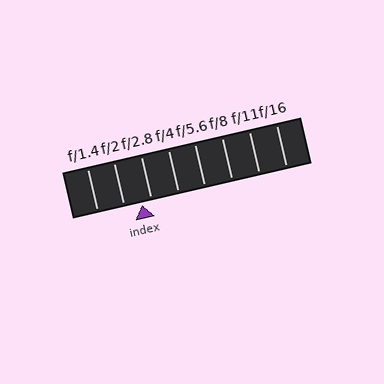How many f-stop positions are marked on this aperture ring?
There are 8 f-stop positions marked.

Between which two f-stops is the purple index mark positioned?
The index mark is between f/2 and f/2.8.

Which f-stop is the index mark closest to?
The index mark is closest to f/2.8.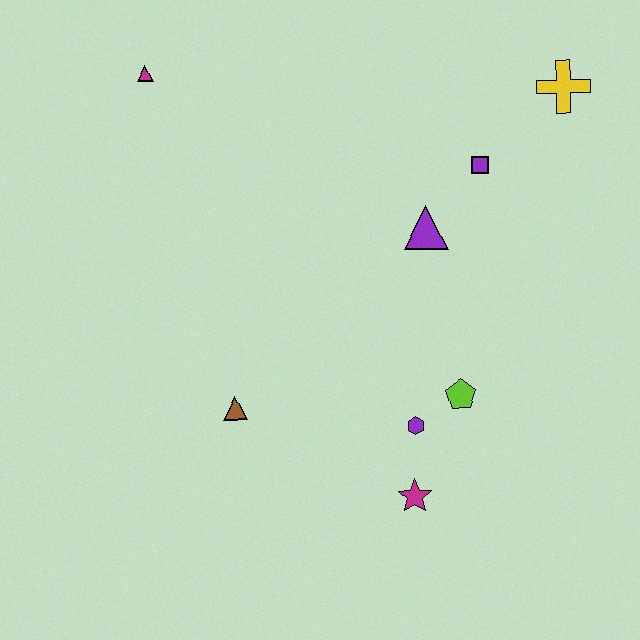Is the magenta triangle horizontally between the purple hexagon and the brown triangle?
No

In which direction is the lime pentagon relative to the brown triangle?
The lime pentagon is to the right of the brown triangle.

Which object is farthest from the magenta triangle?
The magenta star is farthest from the magenta triangle.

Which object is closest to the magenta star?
The purple hexagon is closest to the magenta star.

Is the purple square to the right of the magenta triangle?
Yes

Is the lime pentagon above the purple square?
No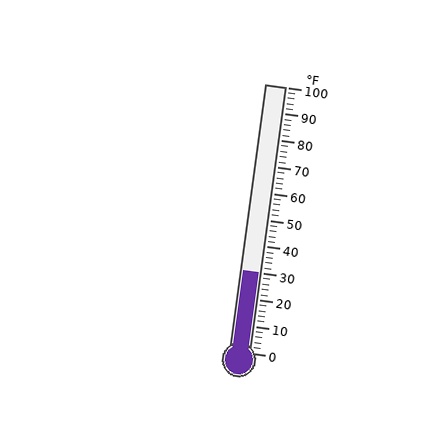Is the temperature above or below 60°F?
The temperature is below 60°F.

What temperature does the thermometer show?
The thermometer shows approximately 30°F.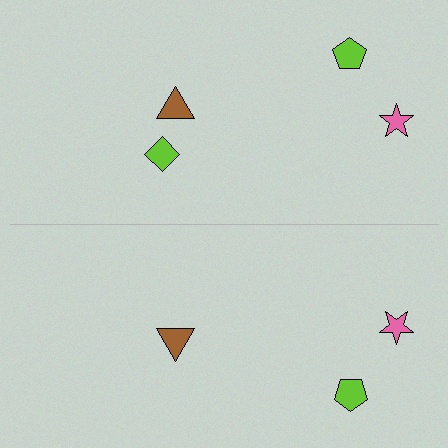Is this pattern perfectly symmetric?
No, the pattern is not perfectly symmetric. A lime diamond is missing from the bottom side.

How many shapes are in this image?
There are 7 shapes in this image.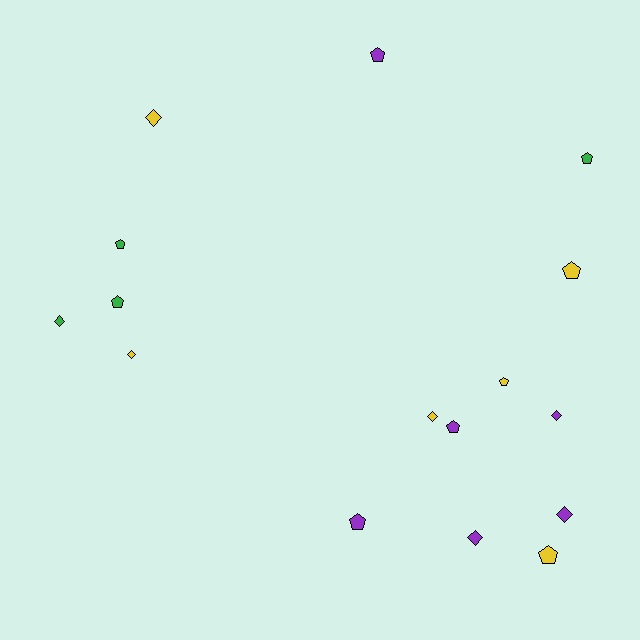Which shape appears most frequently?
Pentagon, with 9 objects.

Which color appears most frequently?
Purple, with 6 objects.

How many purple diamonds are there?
There are 3 purple diamonds.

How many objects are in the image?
There are 16 objects.